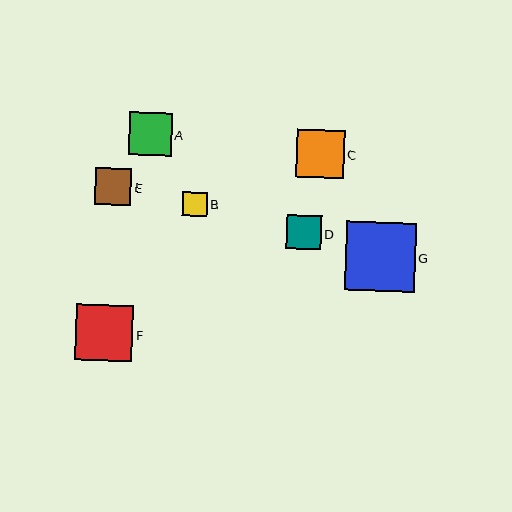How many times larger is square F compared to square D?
Square F is approximately 1.7 times the size of square D.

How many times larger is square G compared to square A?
Square G is approximately 1.6 times the size of square A.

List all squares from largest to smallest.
From largest to smallest: G, F, C, A, E, D, B.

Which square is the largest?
Square G is the largest with a size of approximately 69 pixels.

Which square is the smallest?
Square B is the smallest with a size of approximately 24 pixels.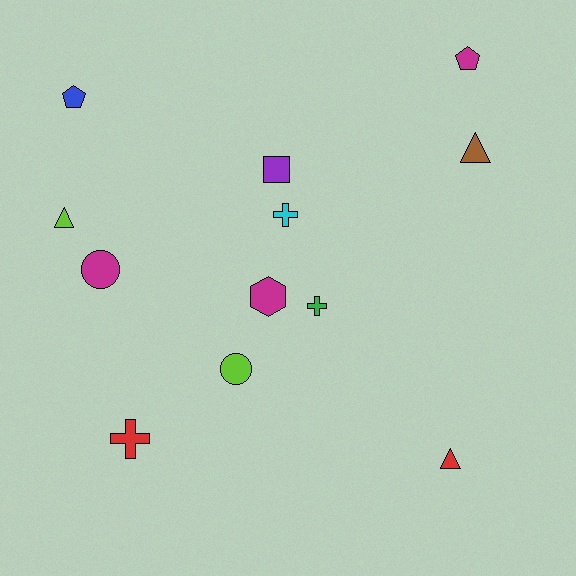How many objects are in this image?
There are 12 objects.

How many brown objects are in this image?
There is 1 brown object.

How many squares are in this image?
There is 1 square.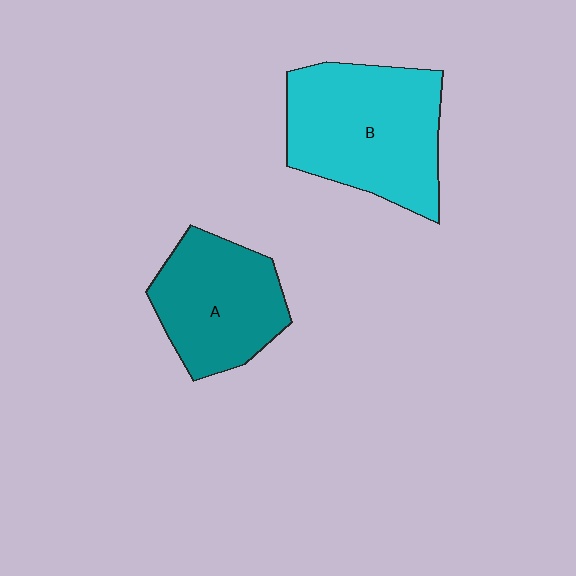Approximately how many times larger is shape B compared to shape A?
Approximately 1.3 times.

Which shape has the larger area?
Shape B (cyan).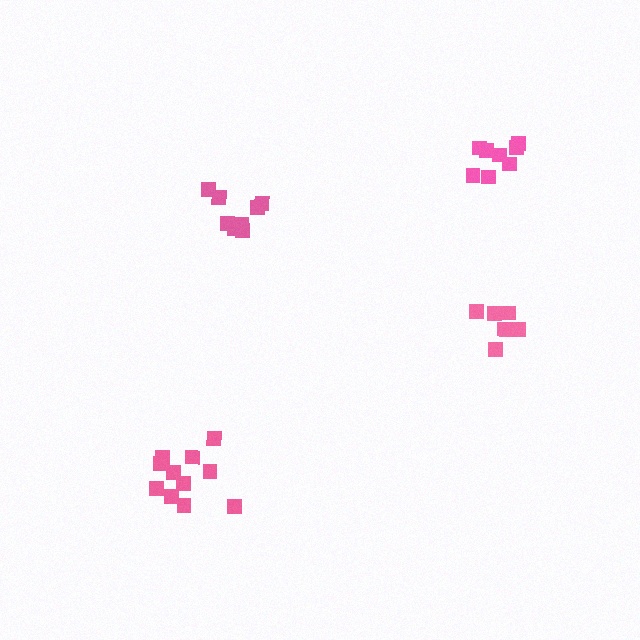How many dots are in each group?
Group 1: 8 dots, Group 2: 8 dots, Group 3: 7 dots, Group 4: 11 dots (34 total).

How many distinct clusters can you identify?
There are 4 distinct clusters.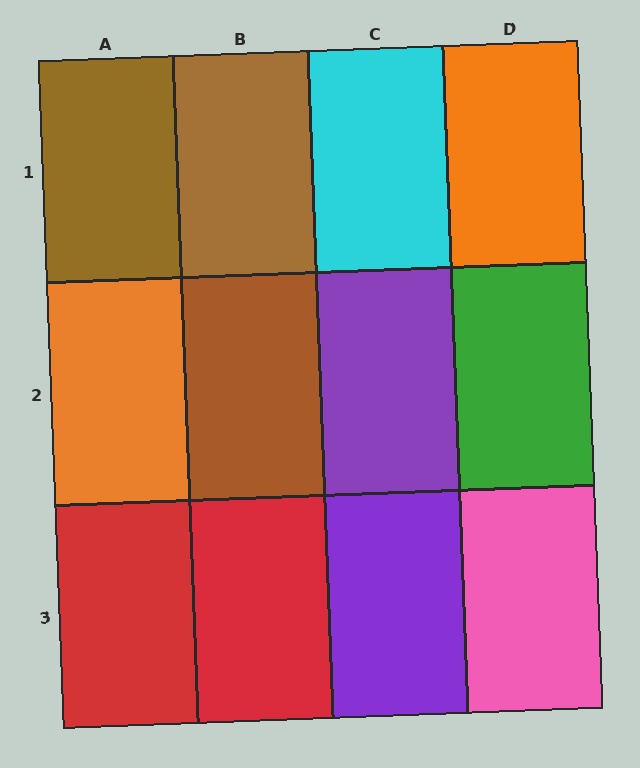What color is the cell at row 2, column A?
Orange.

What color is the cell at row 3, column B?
Red.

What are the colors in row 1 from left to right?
Brown, brown, cyan, orange.